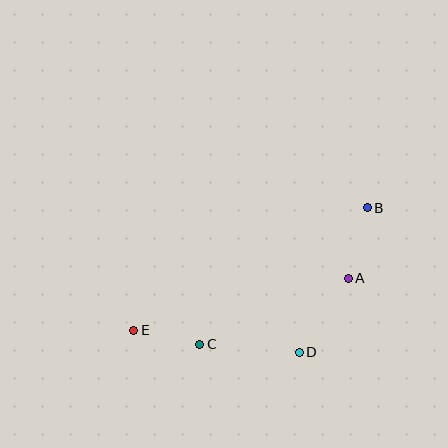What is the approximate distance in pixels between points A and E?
The distance between A and E is approximately 221 pixels.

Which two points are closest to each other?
Points C and E are closest to each other.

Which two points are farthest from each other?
Points B and E are farthest from each other.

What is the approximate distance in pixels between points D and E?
The distance between D and E is approximately 167 pixels.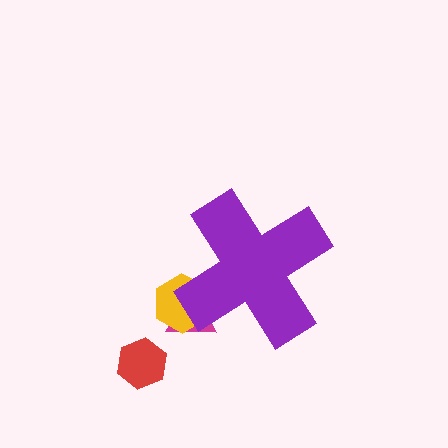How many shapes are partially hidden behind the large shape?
2 shapes are partially hidden.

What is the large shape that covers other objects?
A purple cross.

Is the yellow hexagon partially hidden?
Yes, the yellow hexagon is partially hidden behind the purple cross.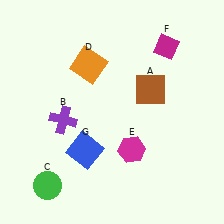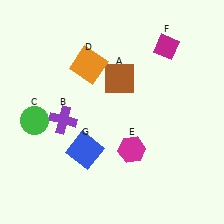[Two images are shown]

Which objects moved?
The objects that moved are: the brown square (A), the green circle (C).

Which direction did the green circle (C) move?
The green circle (C) moved up.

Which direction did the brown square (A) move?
The brown square (A) moved left.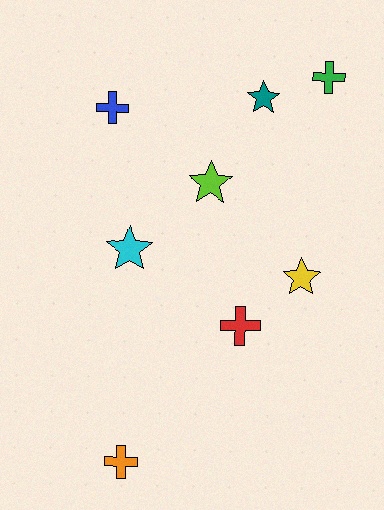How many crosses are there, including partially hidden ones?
There are 4 crosses.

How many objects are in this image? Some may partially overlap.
There are 8 objects.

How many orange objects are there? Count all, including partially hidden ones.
There is 1 orange object.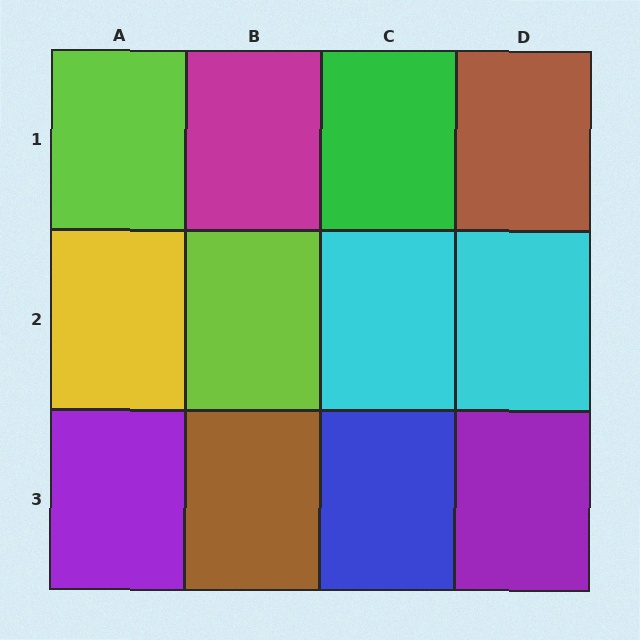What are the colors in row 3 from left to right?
Purple, brown, blue, purple.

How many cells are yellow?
1 cell is yellow.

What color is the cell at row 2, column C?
Cyan.